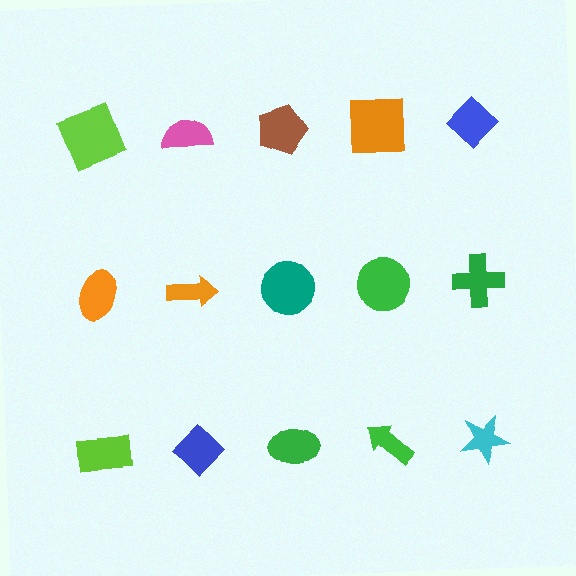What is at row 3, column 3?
A green ellipse.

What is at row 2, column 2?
An orange arrow.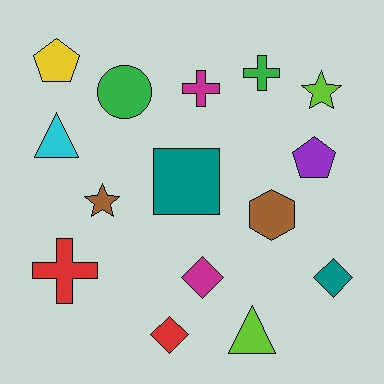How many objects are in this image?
There are 15 objects.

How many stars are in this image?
There are 2 stars.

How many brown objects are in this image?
There are 2 brown objects.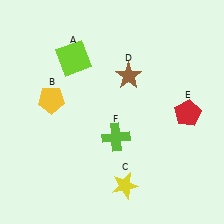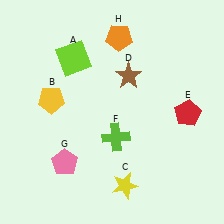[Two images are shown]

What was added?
A pink pentagon (G), an orange pentagon (H) were added in Image 2.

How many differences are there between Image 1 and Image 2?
There are 2 differences between the two images.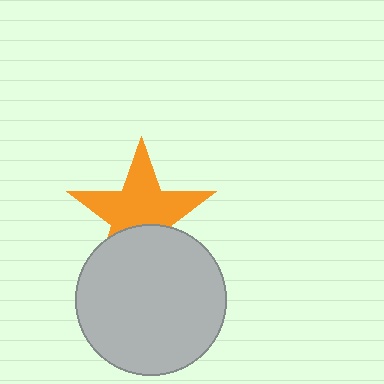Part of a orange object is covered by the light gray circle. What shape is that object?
It is a star.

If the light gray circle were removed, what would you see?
You would see the complete orange star.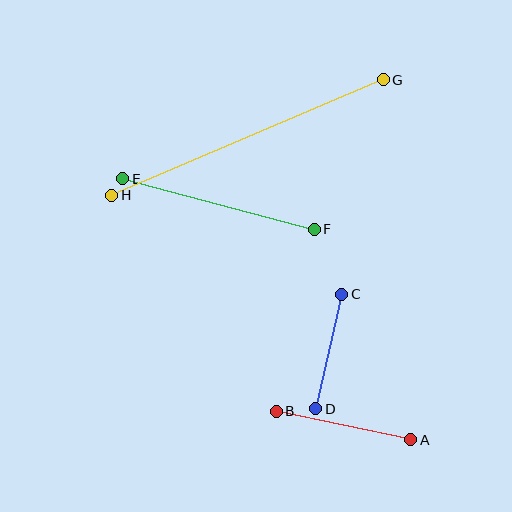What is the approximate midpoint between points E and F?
The midpoint is at approximately (219, 204) pixels.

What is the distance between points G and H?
The distance is approximately 295 pixels.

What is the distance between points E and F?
The distance is approximately 198 pixels.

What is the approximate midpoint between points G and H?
The midpoint is at approximately (247, 138) pixels.